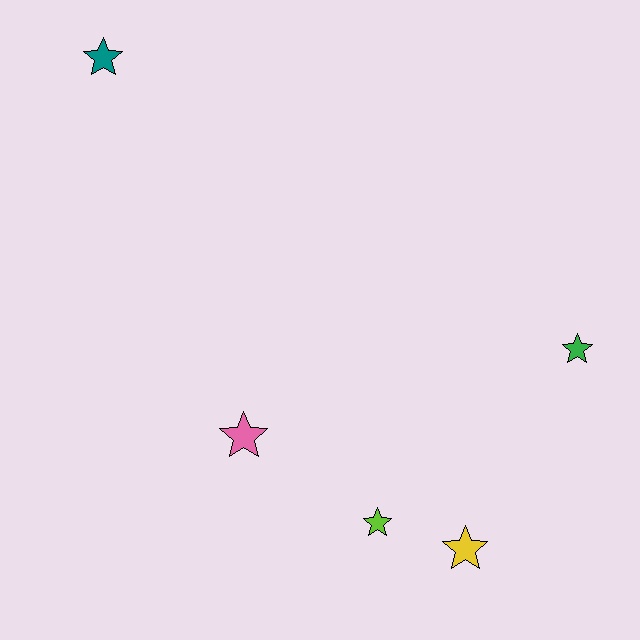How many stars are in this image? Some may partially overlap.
There are 5 stars.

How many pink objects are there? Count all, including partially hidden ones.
There is 1 pink object.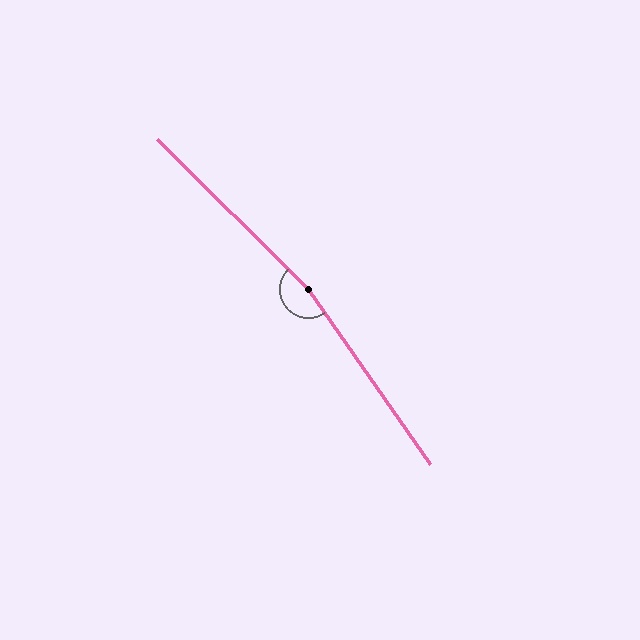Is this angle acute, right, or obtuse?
It is obtuse.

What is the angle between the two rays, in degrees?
Approximately 170 degrees.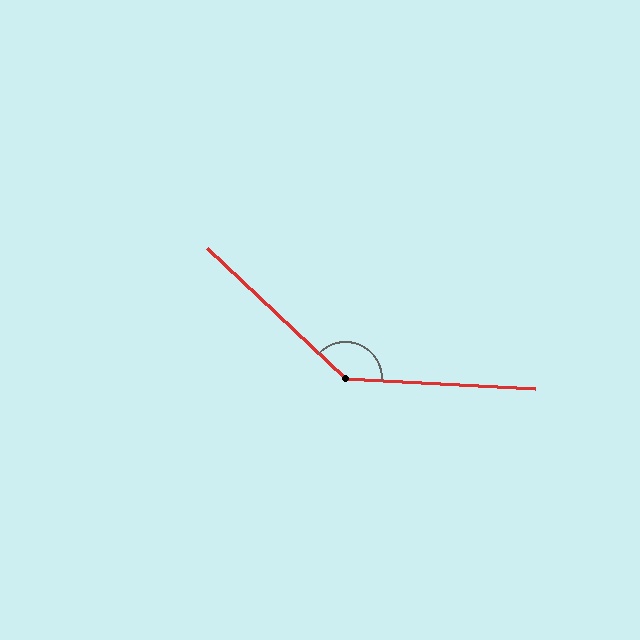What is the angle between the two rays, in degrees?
Approximately 140 degrees.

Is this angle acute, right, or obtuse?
It is obtuse.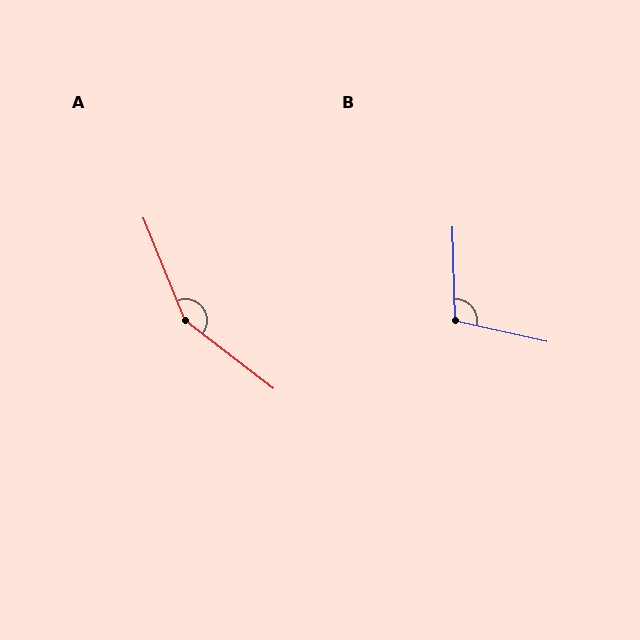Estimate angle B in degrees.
Approximately 104 degrees.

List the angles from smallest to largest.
B (104°), A (149°).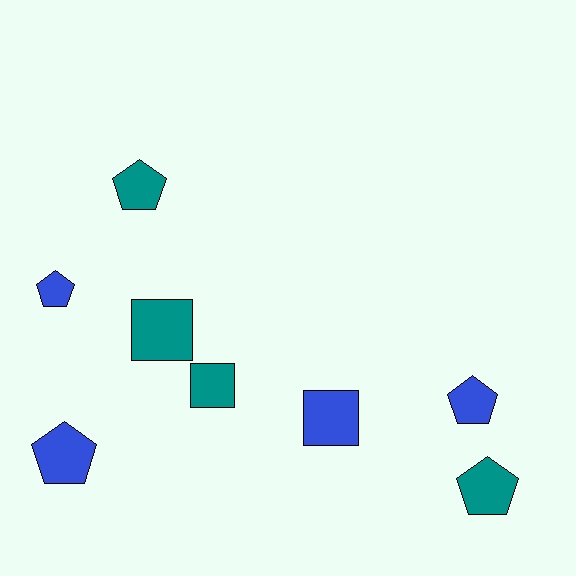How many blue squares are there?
There is 1 blue square.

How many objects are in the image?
There are 8 objects.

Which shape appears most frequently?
Pentagon, with 5 objects.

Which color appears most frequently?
Blue, with 4 objects.